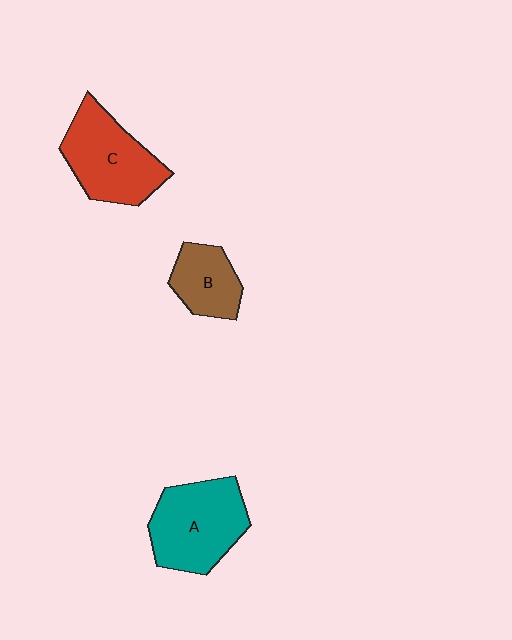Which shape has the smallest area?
Shape B (brown).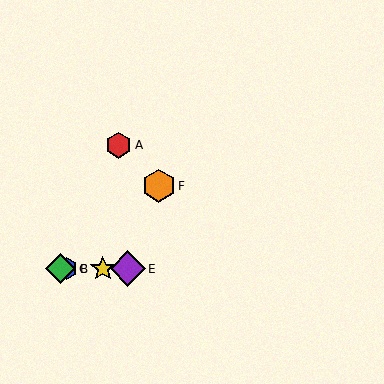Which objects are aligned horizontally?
Objects B, C, D, E are aligned horizontally.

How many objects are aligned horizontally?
4 objects (B, C, D, E) are aligned horizontally.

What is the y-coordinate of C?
Object C is at y≈269.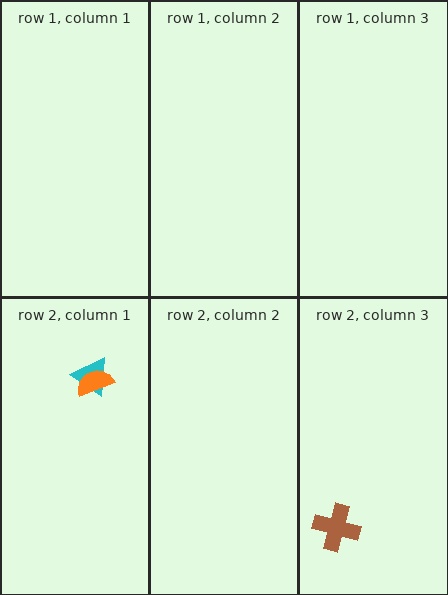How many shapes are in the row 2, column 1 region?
2.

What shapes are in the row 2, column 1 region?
The cyan triangle, the orange semicircle.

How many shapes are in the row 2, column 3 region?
1.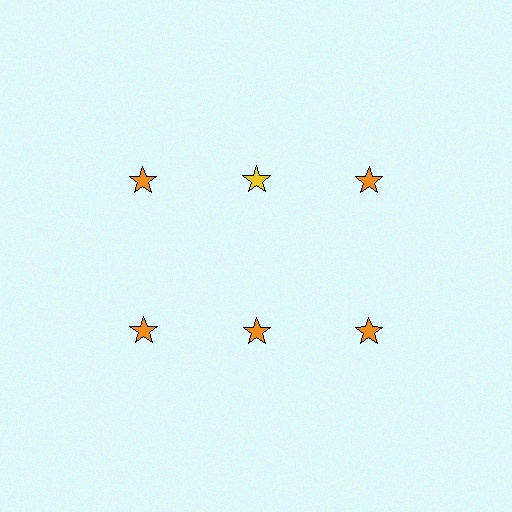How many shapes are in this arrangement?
There are 6 shapes arranged in a grid pattern.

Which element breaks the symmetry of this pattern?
The yellow star in the top row, second from left column breaks the symmetry. All other shapes are orange stars.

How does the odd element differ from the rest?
It has a different color: yellow instead of orange.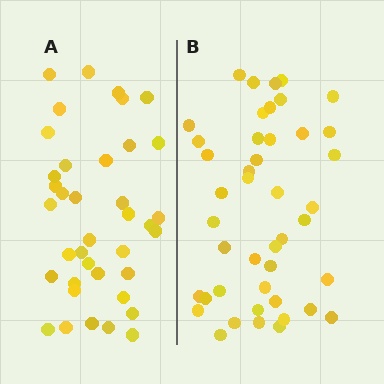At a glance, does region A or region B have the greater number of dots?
Region B (the right region) has more dots.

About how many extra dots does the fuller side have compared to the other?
Region B has about 6 more dots than region A.